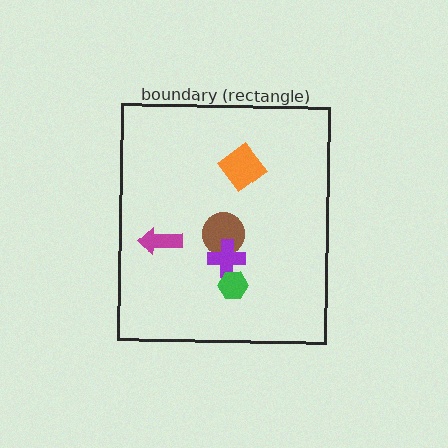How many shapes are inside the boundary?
5 inside, 0 outside.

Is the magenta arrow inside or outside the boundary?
Inside.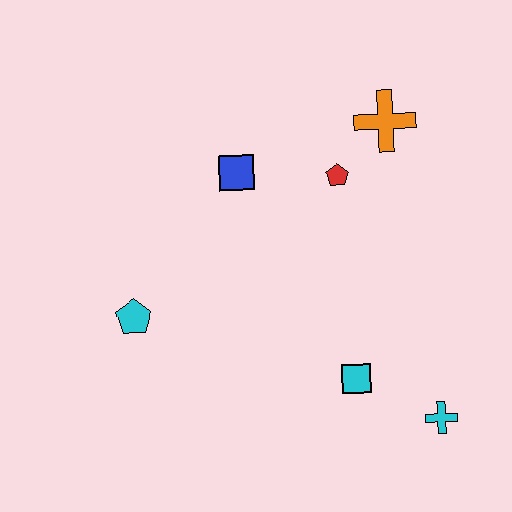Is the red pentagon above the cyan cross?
Yes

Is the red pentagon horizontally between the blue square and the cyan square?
Yes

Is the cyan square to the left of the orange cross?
Yes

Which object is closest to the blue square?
The red pentagon is closest to the blue square.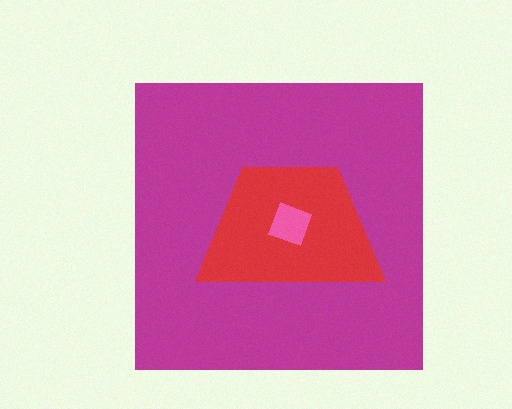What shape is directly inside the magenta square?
The red trapezoid.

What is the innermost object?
The pink diamond.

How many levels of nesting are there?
3.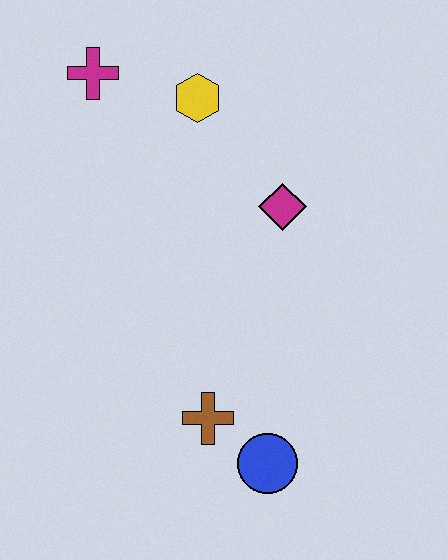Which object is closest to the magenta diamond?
The yellow hexagon is closest to the magenta diamond.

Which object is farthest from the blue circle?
The magenta cross is farthest from the blue circle.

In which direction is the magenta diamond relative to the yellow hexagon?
The magenta diamond is below the yellow hexagon.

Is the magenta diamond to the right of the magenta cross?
Yes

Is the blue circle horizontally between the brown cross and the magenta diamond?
Yes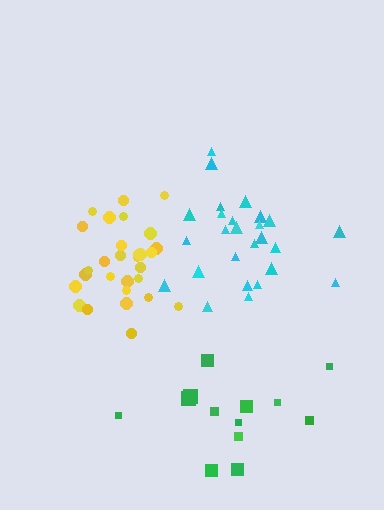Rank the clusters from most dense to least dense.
yellow, cyan, green.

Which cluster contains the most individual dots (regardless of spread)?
Yellow (30).